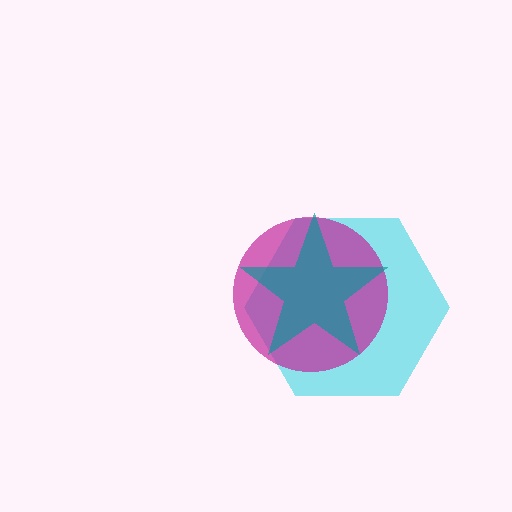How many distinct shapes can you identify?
There are 3 distinct shapes: a cyan hexagon, a magenta circle, a teal star.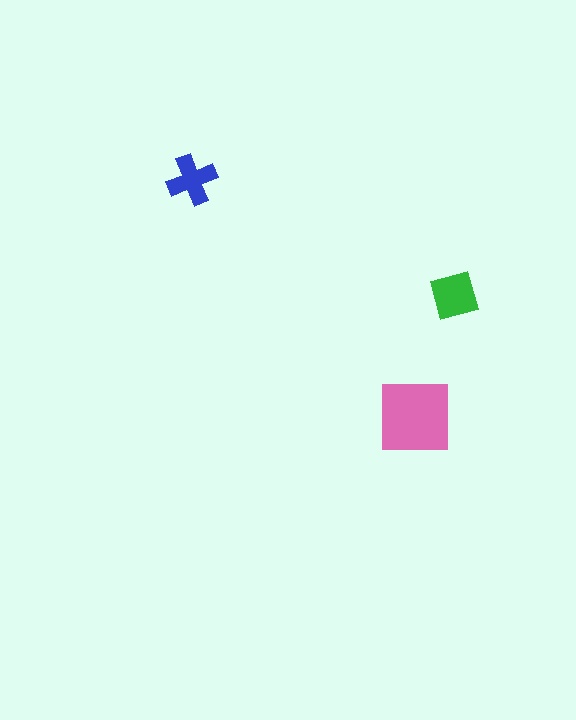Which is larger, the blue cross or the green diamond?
The green diamond.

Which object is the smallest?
The blue cross.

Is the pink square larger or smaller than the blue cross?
Larger.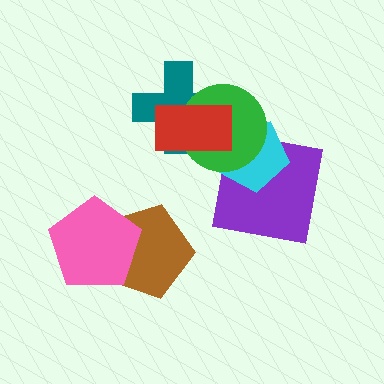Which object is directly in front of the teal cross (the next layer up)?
The green circle is directly in front of the teal cross.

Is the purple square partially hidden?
Yes, it is partially covered by another shape.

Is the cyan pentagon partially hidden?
Yes, it is partially covered by another shape.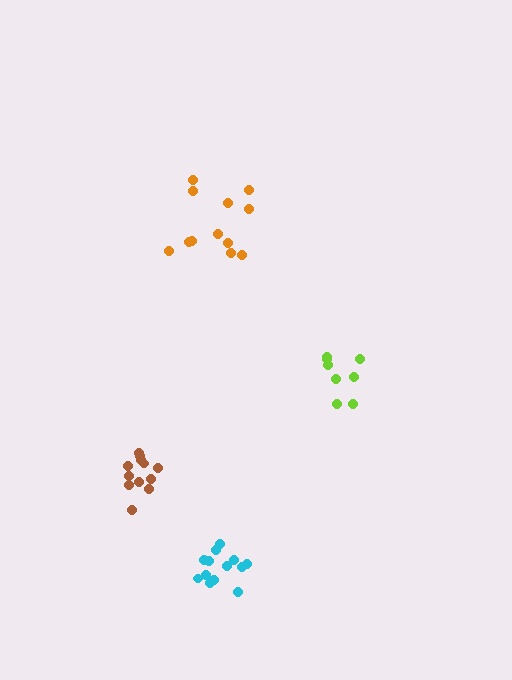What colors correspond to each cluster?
The clusters are colored: orange, cyan, brown, lime.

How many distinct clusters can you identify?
There are 4 distinct clusters.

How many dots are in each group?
Group 1: 12 dots, Group 2: 13 dots, Group 3: 12 dots, Group 4: 8 dots (45 total).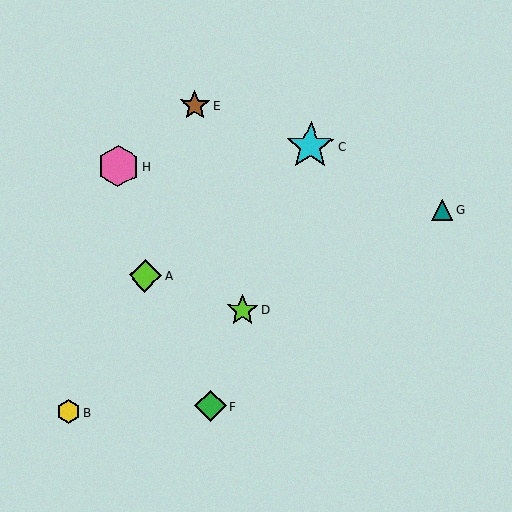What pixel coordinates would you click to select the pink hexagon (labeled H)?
Click at (118, 166) to select the pink hexagon H.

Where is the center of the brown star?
The center of the brown star is at (195, 105).